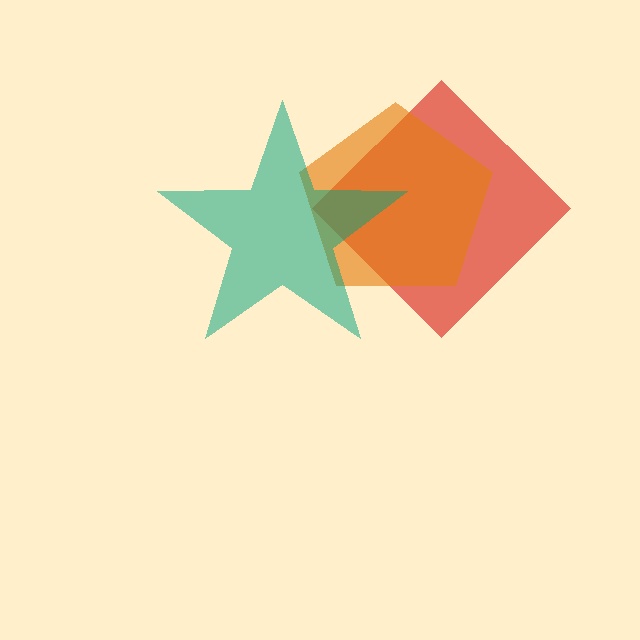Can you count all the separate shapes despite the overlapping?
Yes, there are 3 separate shapes.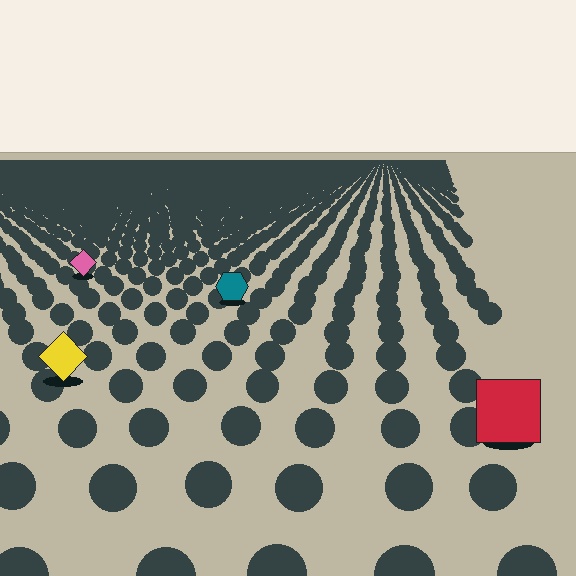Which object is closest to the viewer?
The red square is closest. The texture marks near it are larger and more spread out.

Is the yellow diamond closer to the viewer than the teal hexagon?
Yes. The yellow diamond is closer — you can tell from the texture gradient: the ground texture is coarser near it.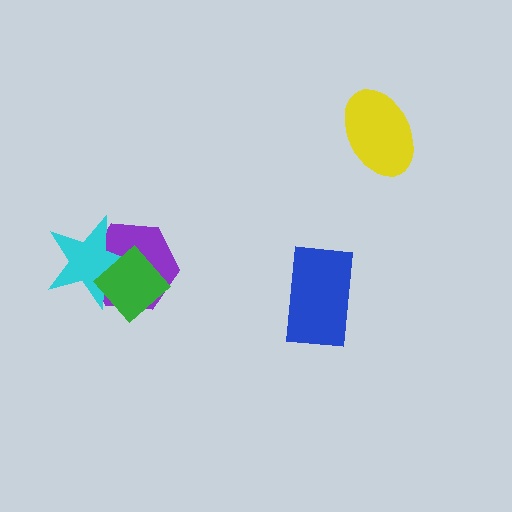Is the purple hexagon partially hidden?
Yes, it is partially covered by another shape.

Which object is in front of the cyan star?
The green diamond is in front of the cyan star.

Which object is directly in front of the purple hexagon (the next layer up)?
The cyan star is directly in front of the purple hexagon.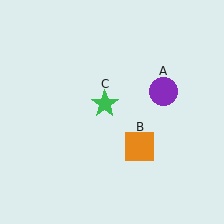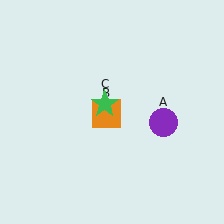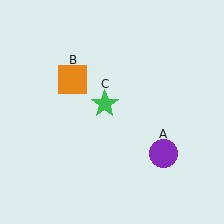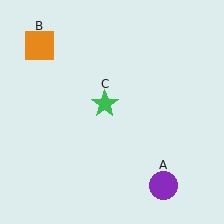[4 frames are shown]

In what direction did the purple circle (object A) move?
The purple circle (object A) moved down.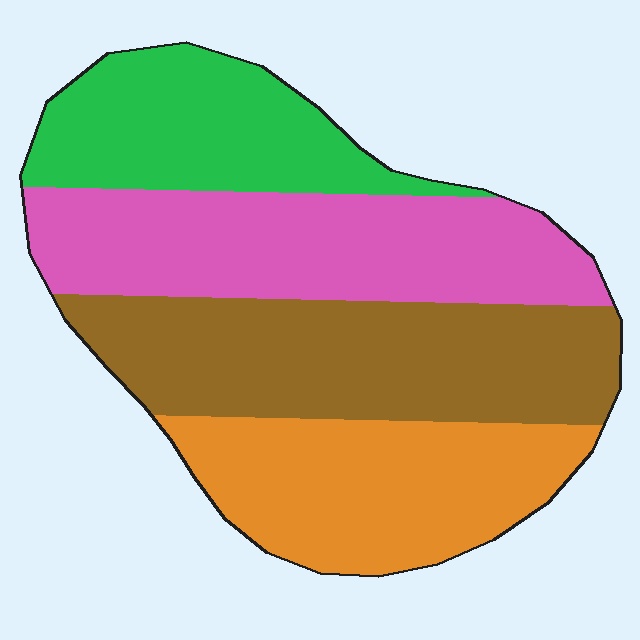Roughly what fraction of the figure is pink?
Pink covers about 30% of the figure.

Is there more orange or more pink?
Pink.